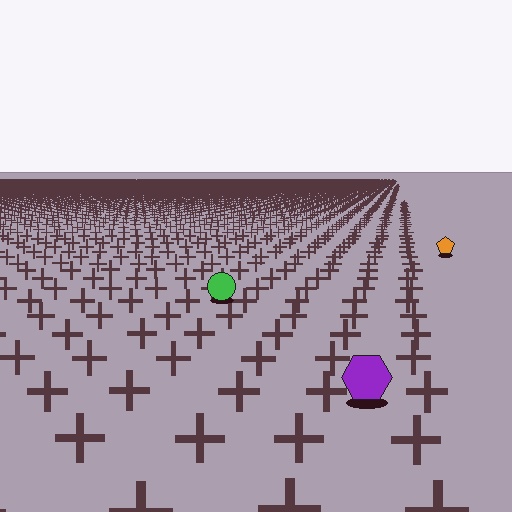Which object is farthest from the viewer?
The orange pentagon is farthest from the viewer. It appears smaller and the ground texture around it is denser.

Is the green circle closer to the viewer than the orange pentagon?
Yes. The green circle is closer — you can tell from the texture gradient: the ground texture is coarser near it.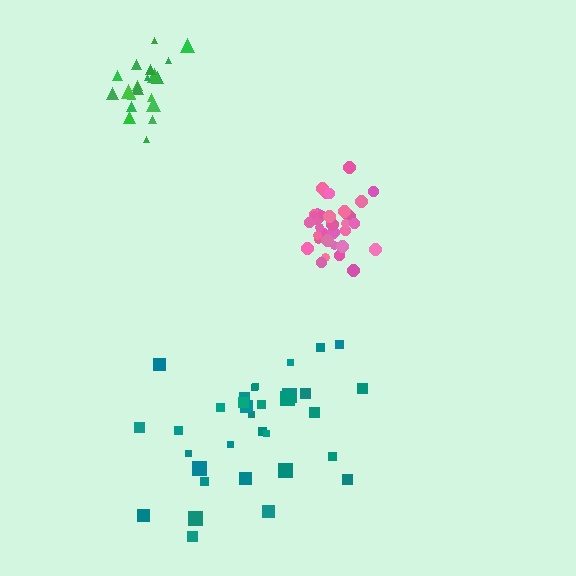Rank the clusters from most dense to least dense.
pink, green, teal.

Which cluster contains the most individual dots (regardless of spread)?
Pink (34).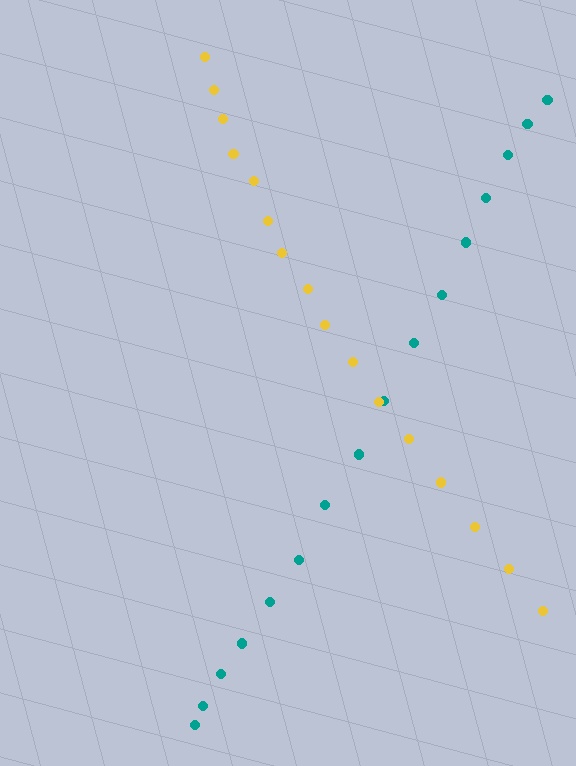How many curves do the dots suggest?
There are 2 distinct paths.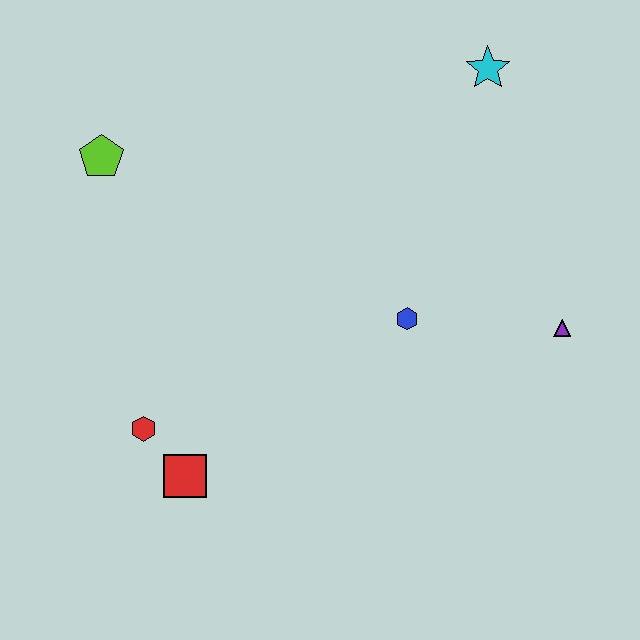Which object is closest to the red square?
The red hexagon is closest to the red square.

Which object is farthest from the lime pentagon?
The purple triangle is farthest from the lime pentagon.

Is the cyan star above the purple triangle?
Yes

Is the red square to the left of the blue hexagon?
Yes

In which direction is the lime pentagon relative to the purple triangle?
The lime pentagon is to the left of the purple triangle.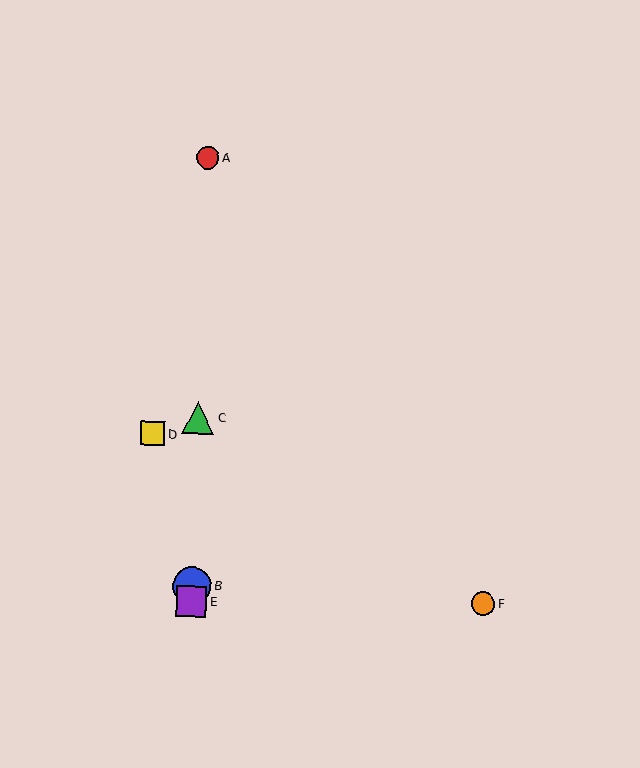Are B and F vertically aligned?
No, B is at x≈192 and F is at x≈483.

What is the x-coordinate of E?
Object E is at x≈192.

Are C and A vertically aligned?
Yes, both are at x≈198.